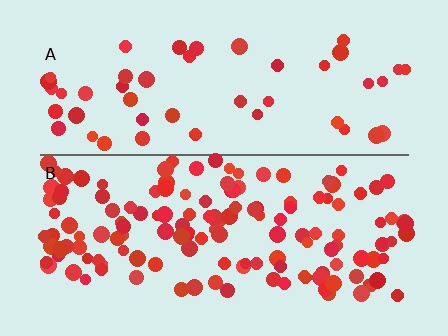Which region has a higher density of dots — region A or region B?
B (the bottom).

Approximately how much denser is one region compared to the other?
Approximately 2.7× — region B over region A.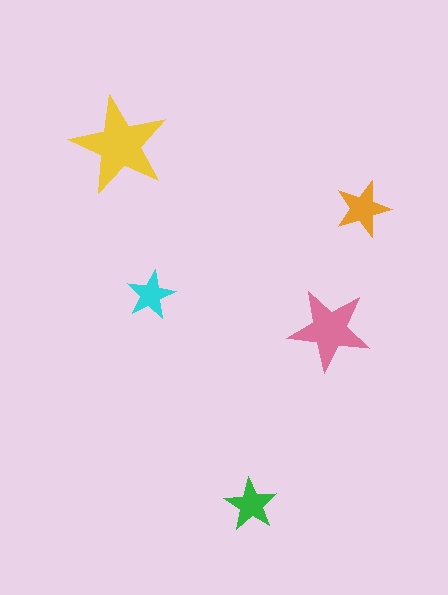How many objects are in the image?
There are 5 objects in the image.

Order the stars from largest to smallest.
the yellow one, the pink one, the orange one, the green one, the cyan one.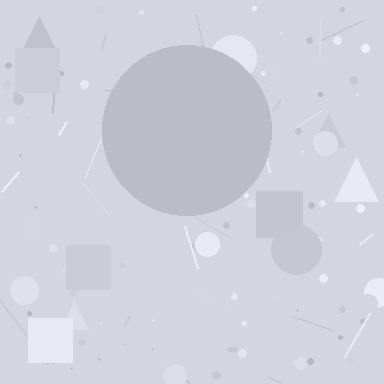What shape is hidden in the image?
A circle is hidden in the image.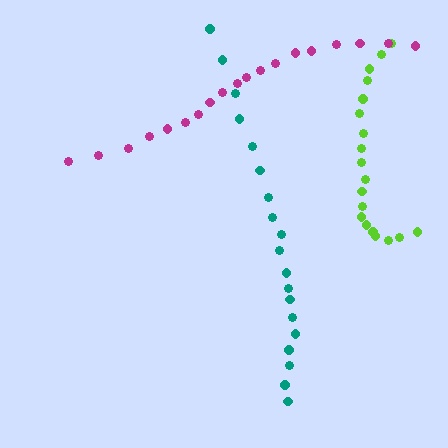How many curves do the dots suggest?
There are 3 distinct paths.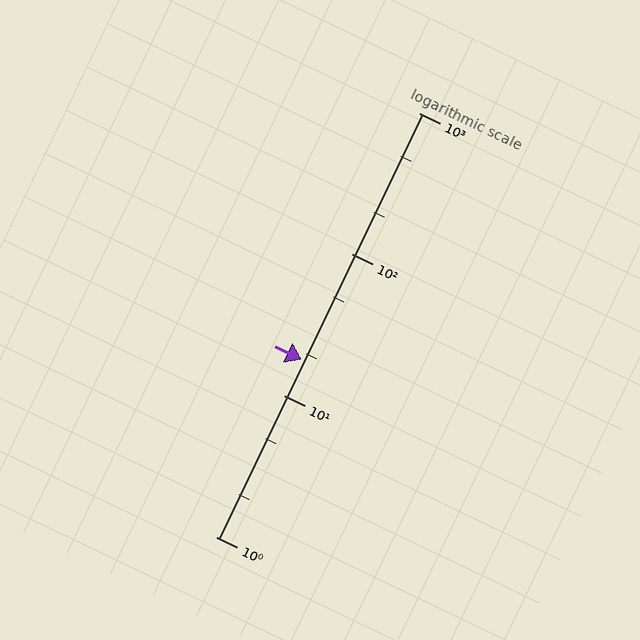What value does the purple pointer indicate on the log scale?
The pointer indicates approximately 18.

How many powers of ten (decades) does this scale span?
The scale spans 3 decades, from 1 to 1000.